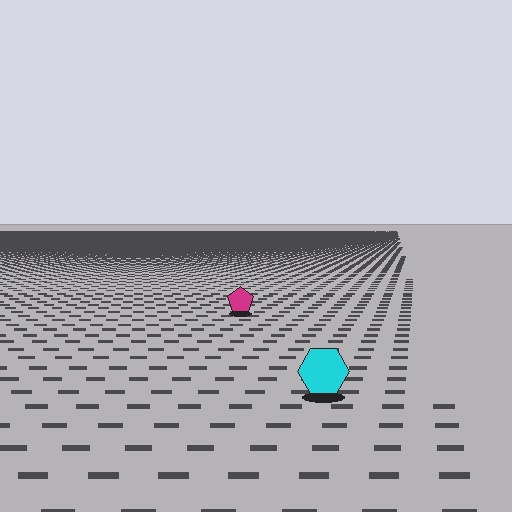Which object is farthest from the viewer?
The magenta pentagon is farthest from the viewer. It appears smaller and the ground texture around it is denser.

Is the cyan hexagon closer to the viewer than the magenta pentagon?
Yes. The cyan hexagon is closer — you can tell from the texture gradient: the ground texture is coarser near it.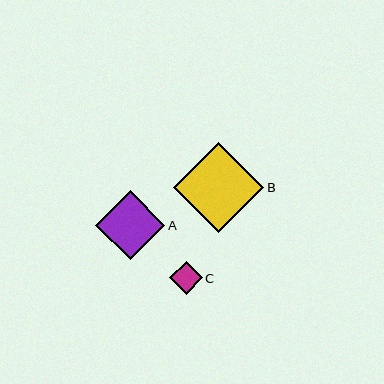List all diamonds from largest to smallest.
From largest to smallest: B, A, C.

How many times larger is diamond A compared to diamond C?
Diamond A is approximately 2.1 times the size of diamond C.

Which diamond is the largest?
Diamond B is the largest with a size of approximately 90 pixels.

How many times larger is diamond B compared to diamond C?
Diamond B is approximately 2.8 times the size of diamond C.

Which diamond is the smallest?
Diamond C is the smallest with a size of approximately 32 pixels.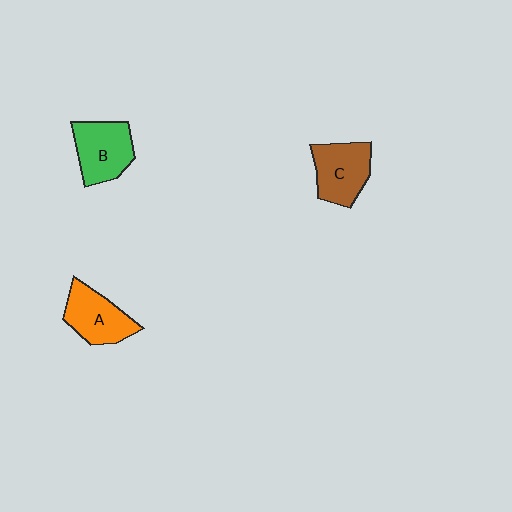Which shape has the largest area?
Shape B (green).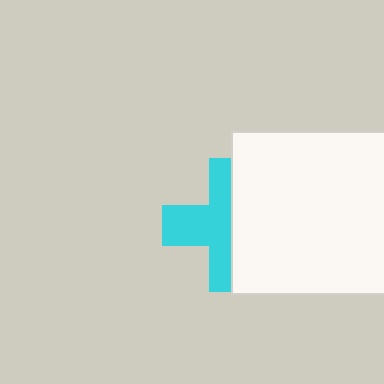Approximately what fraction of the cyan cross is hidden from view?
Roughly 47% of the cyan cross is hidden behind the white rectangle.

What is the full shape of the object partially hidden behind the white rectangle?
The partially hidden object is a cyan cross.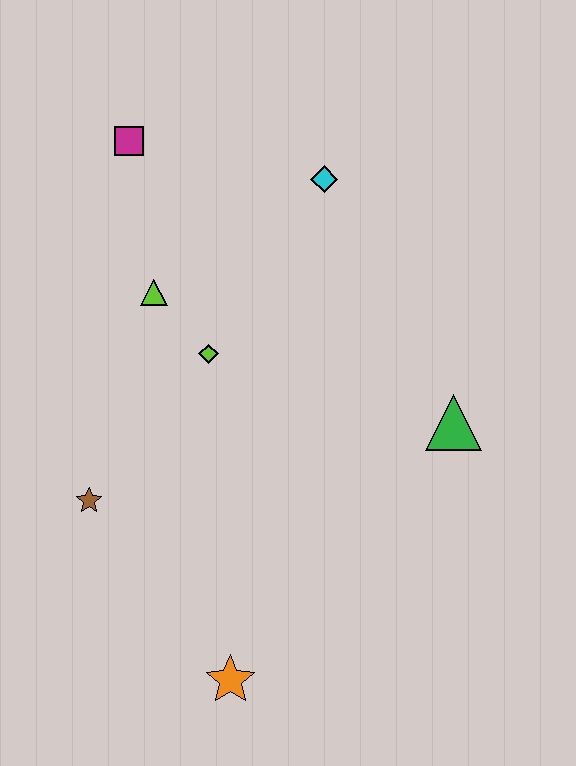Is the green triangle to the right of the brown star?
Yes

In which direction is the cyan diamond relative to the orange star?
The cyan diamond is above the orange star.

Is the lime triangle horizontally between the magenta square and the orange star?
Yes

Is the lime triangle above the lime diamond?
Yes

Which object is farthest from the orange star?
The magenta square is farthest from the orange star.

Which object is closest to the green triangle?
The lime diamond is closest to the green triangle.